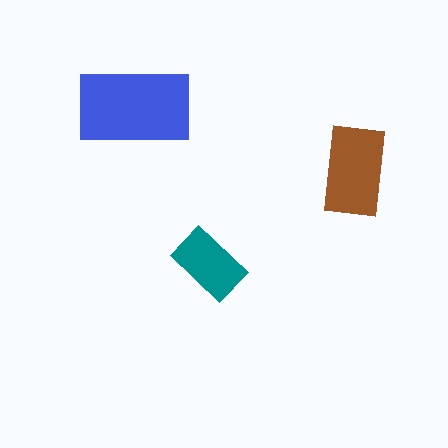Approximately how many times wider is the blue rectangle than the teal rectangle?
About 1.5 times wider.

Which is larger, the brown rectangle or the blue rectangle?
The blue one.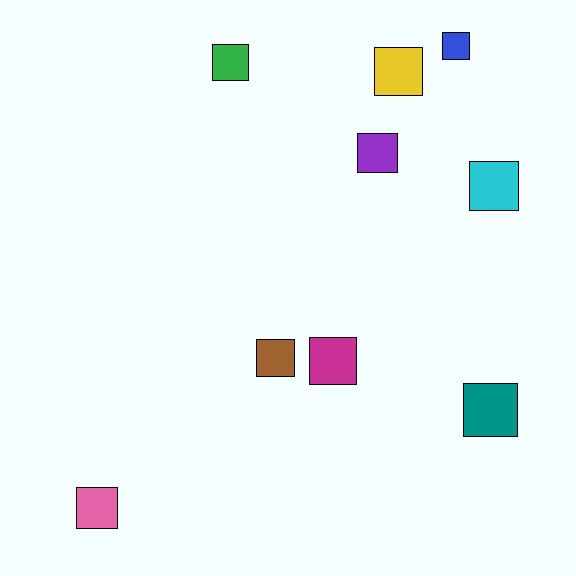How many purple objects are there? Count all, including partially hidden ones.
There is 1 purple object.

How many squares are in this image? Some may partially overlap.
There are 9 squares.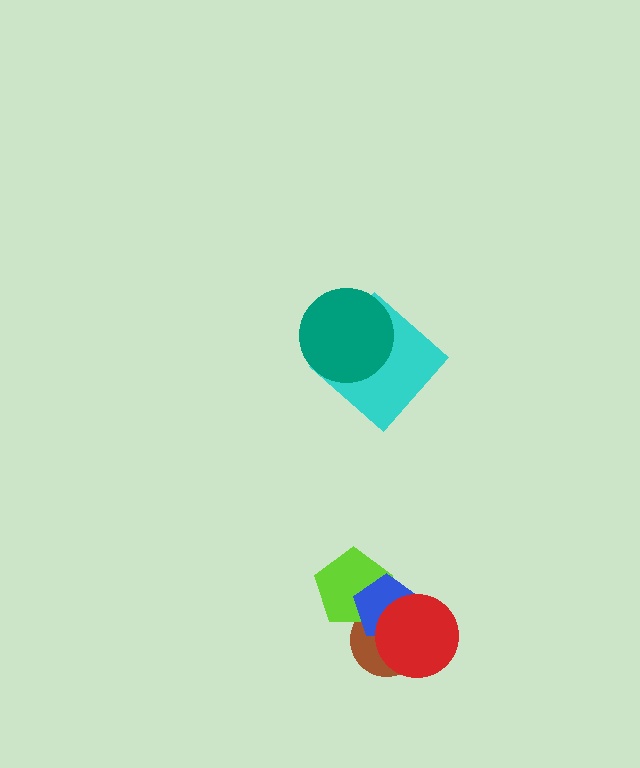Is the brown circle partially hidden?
Yes, it is partially covered by another shape.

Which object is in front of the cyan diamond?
The teal circle is in front of the cyan diamond.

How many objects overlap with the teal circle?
1 object overlaps with the teal circle.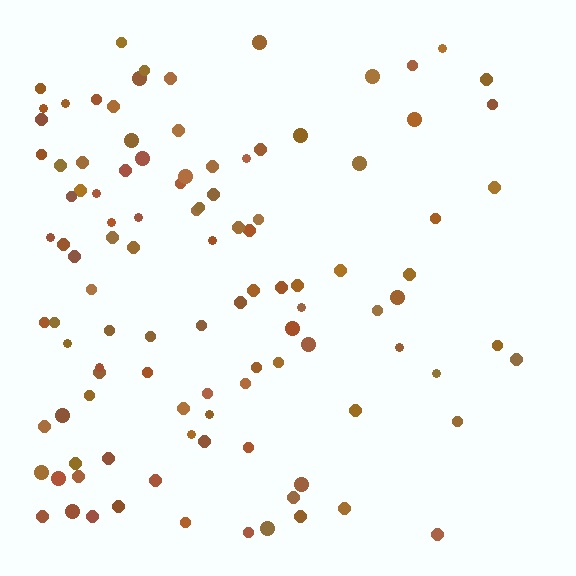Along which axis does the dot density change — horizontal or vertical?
Horizontal.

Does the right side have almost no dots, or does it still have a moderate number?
Still a moderate number, just noticeably fewer than the left.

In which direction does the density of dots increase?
From right to left, with the left side densest.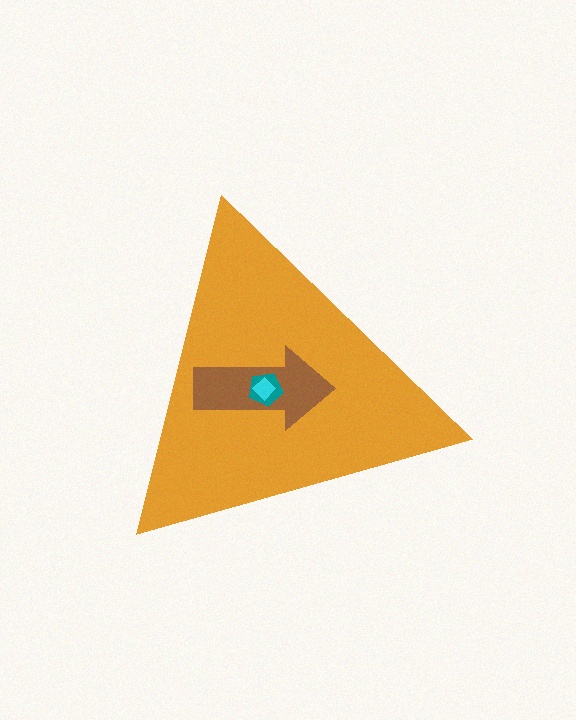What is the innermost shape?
The cyan diamond.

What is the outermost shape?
The orange triangle.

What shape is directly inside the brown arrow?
The teal pentagon.